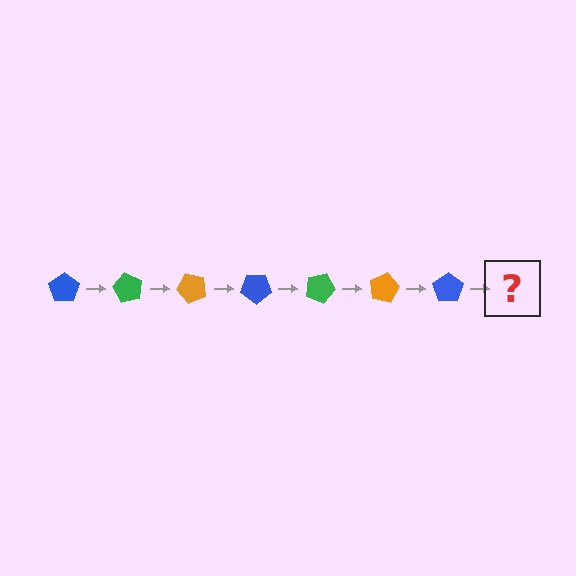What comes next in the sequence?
The next element should be a green pentagon, rotated 420 degrees from the start.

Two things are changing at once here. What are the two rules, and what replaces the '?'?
The two rules are that it rotates 60 degrees each step and the color cycles through blue, green, and orange. The '?' should be a green pentagon, rotated 420 degrees from the start.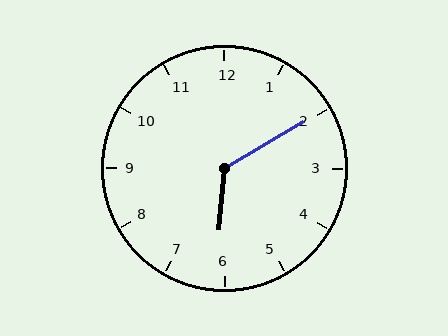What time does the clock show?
6:10.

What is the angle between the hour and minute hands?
Approximately 125 degrees.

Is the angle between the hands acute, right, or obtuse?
It is obtuse.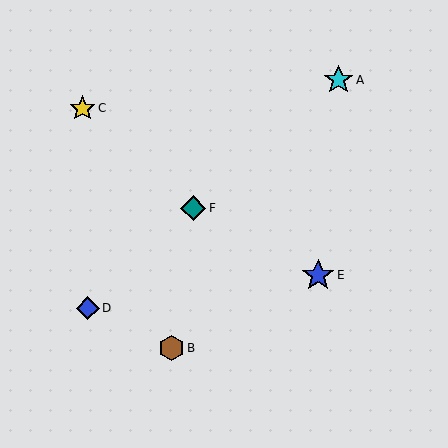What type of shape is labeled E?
Shape E is a blue star.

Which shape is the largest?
The blue star (labeled E) is the largest.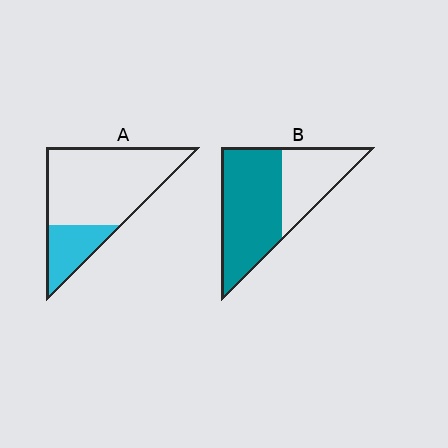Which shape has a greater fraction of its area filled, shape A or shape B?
Shape B.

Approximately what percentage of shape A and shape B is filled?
A is approximately 25% and B is approximately 65%.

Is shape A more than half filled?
No.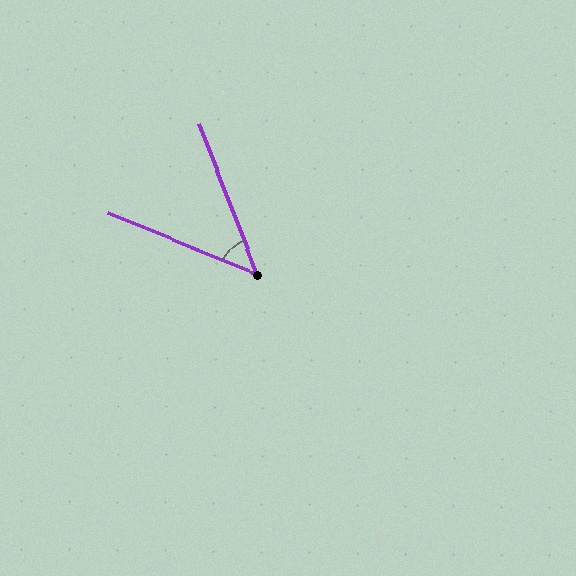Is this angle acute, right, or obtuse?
It is acute.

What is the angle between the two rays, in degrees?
Approximately 46 degrees.